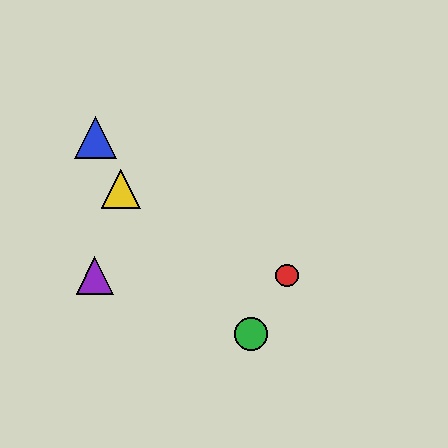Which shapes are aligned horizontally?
The red circle, the purple triangle are aligned horizontally.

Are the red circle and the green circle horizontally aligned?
No, the red circle is at y≈276 and the green circle is at y≈334.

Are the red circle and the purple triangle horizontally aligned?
Yes, both are at y≈276.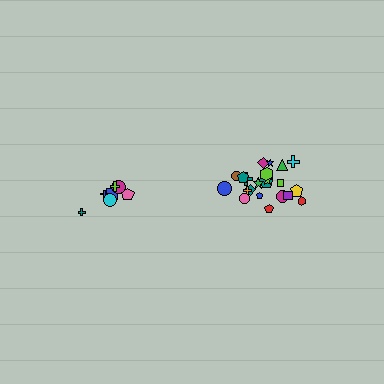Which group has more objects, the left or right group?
The right group.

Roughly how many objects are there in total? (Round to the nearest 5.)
Roughly 30 objects in total.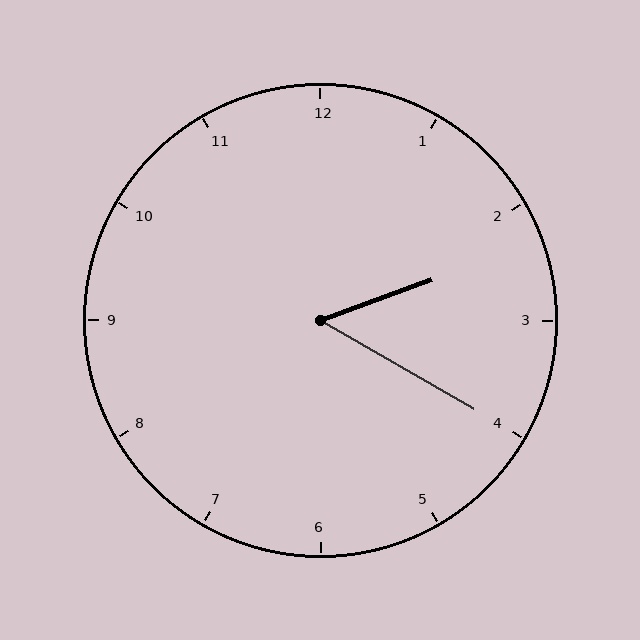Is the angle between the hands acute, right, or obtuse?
It is acute.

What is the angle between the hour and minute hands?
Approximately 50 degrees.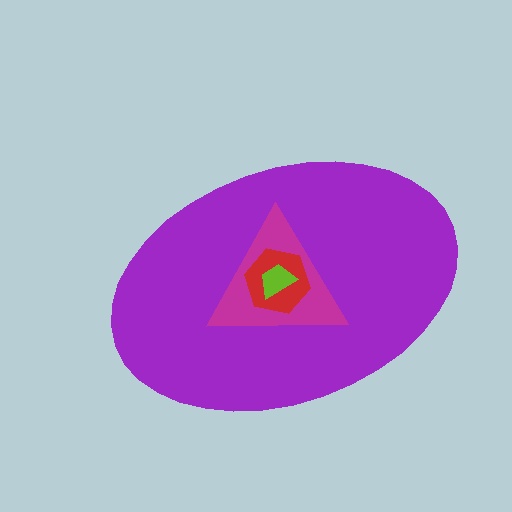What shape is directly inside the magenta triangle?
The red hexagon.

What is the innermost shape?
The lime trapezoid.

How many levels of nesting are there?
4.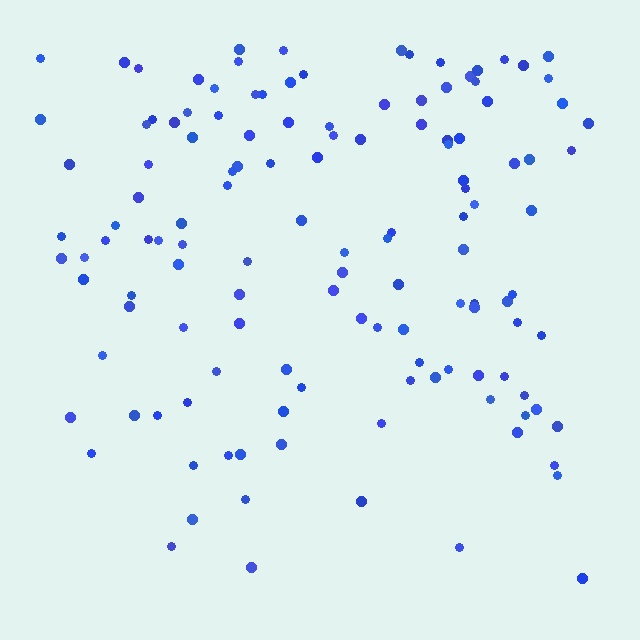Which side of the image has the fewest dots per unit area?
The bottom.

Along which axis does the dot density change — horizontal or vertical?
Vertical.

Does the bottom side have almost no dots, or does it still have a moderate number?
Still a moderate number, just noticeably fewer than the top.